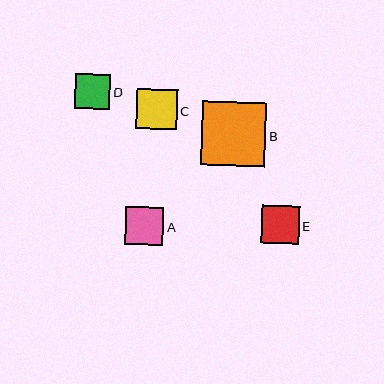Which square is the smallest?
Square D is the smallest with a size of approximately 35 pixels.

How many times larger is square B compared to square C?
Square B is approximately 1.6 times the size of square C.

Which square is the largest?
Square B is the largest with a size of approximately 64 pixels.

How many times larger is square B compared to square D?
Square B is approximately 1.8 times the size of square D.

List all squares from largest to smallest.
From largest to smallest: B, C, E, A, D.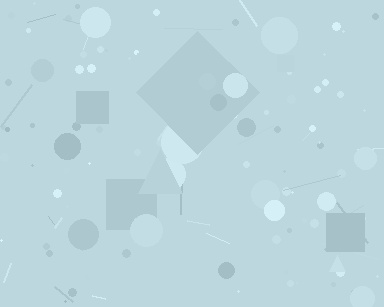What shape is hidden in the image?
A diamond is hidden in the image.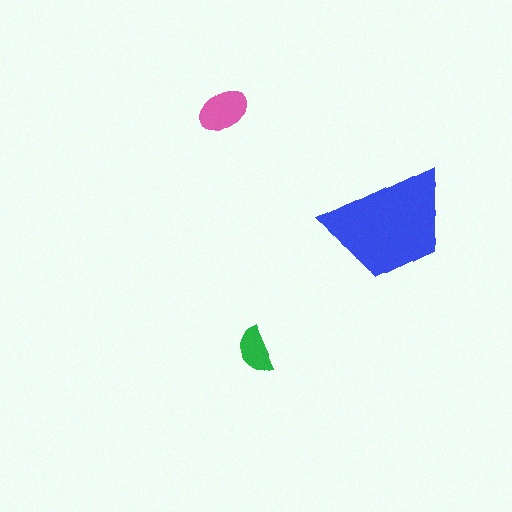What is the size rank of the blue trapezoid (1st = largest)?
1st.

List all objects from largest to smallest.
The blue trapezoid, the pink ellipse, the green semicircle.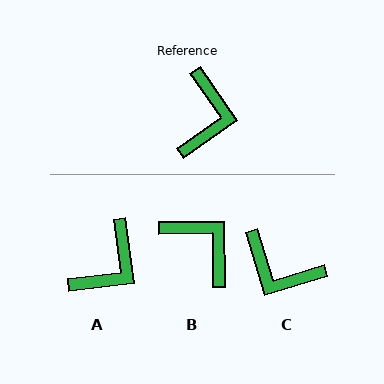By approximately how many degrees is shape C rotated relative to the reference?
Approximately 108 degrees clockwise.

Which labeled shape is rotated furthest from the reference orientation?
C, about 108 degrees away.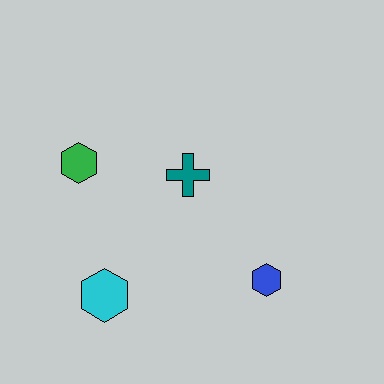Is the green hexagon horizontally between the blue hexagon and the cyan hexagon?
No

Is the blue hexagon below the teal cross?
Yes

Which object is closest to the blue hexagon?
The teal cross is closest to the blue hexagon.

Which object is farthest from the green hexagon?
The blue hexagon is farthest from the green hexagon.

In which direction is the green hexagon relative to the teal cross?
The green hexagon is to the left of the teal cross.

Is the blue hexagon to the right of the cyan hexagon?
Yes